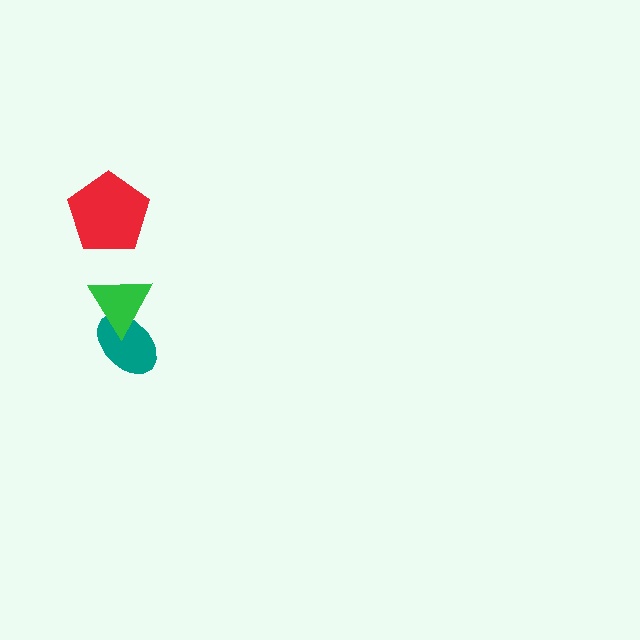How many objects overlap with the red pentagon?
0 objects overlap with the red pentagon.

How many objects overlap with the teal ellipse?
1 object overlaps with the teal ellipse.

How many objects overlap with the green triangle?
1 object overlaps with the green triangle.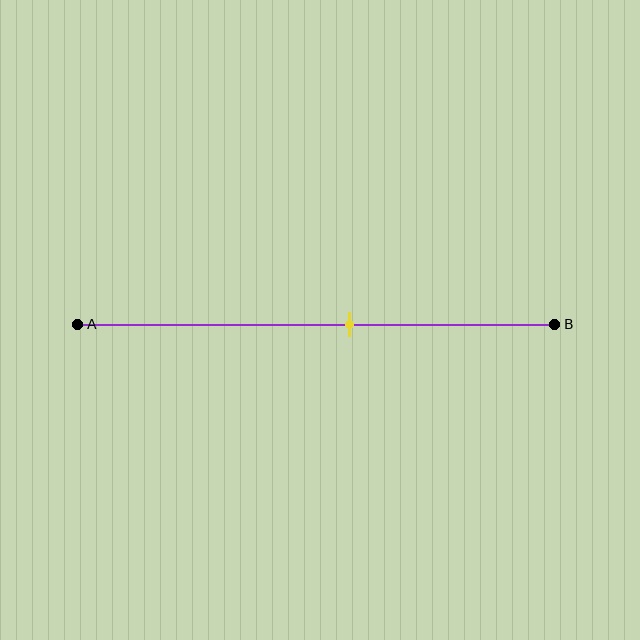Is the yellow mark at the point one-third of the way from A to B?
No, the mark is at about 55% from A, not at the 33% one-third point.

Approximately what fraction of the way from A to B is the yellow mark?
The yellow mark is approximately 55% of the way from A to B.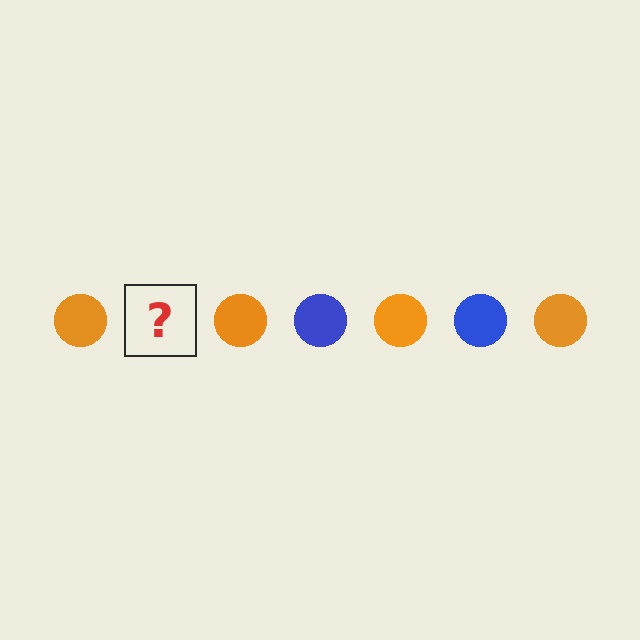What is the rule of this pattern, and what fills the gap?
The rule is that the pattern cycles through orange, blue circles. The gap should be filled with a blue circle.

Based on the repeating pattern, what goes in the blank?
The blank should be a blue circle.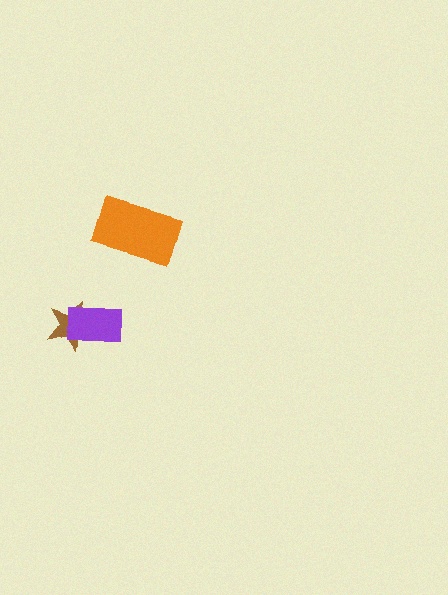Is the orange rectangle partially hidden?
No, no other shape covers it.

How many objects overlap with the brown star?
1 object overlaps with the brown star.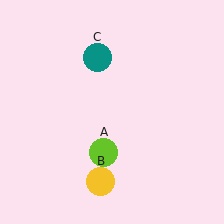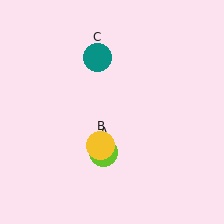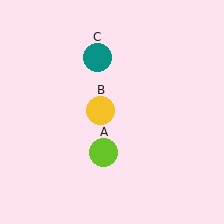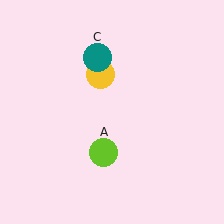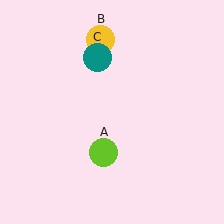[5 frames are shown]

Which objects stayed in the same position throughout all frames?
Lime circle (object A) and teal circle (object C) remained stationary.